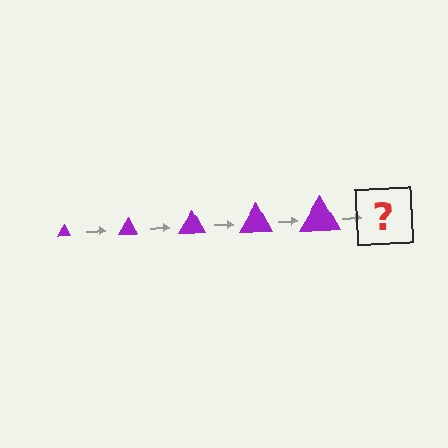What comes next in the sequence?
The next element should be a purple triangle, larger than the previous one.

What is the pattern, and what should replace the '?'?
The pattern is that the triangle gets progressively larger each step. The '?' should be a purple triangle, larger than the previous one.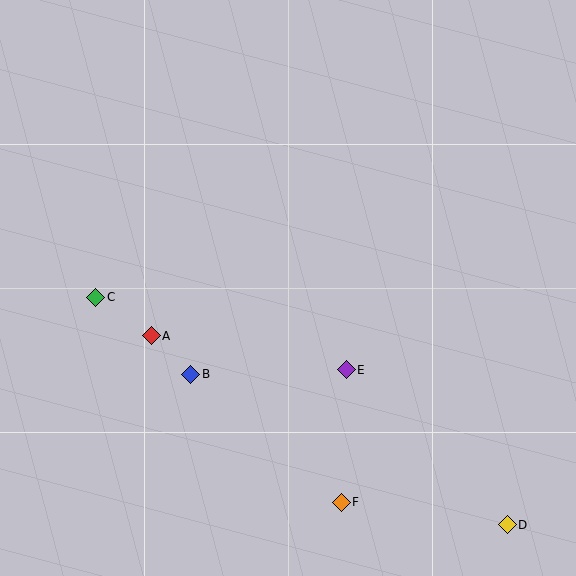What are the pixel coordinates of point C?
Point C is at (96, 297).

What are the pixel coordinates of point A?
Point A is at (151, 336).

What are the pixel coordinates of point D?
Point D is at (507, 525).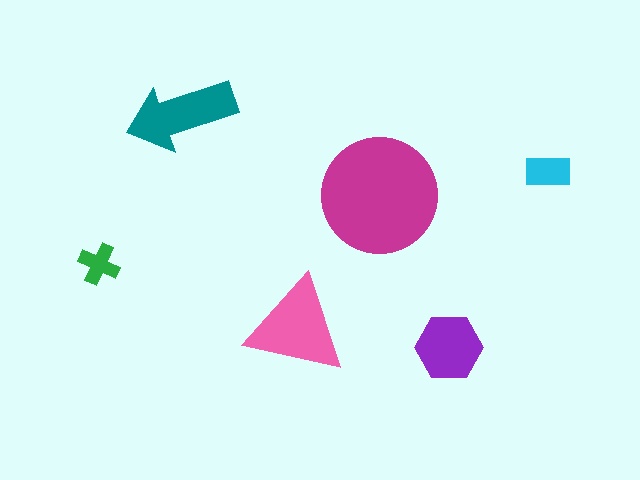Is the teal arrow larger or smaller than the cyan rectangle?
Larger.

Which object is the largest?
The magenta circle.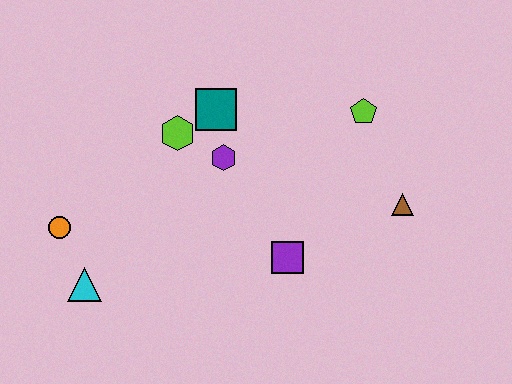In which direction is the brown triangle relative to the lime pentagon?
The brown triangle is below the lime pentagon.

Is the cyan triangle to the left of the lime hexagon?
Yes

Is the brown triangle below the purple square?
No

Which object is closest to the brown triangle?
The lime pentagon is closest to the brown triangle.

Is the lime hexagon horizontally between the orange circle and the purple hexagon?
Yes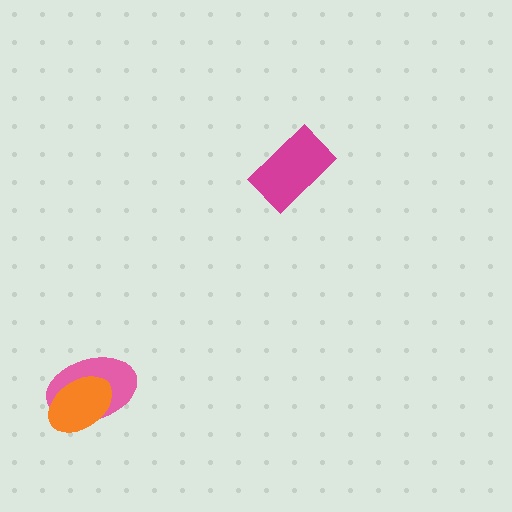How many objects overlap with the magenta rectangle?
0 objects overlap with the magenta rectangle.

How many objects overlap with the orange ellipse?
1 object overlaps with the orange ellipse.